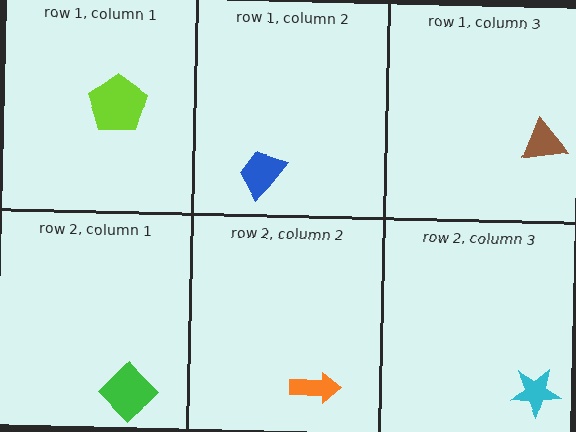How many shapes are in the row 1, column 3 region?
1.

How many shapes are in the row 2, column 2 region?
1.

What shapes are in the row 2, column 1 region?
The green diamond.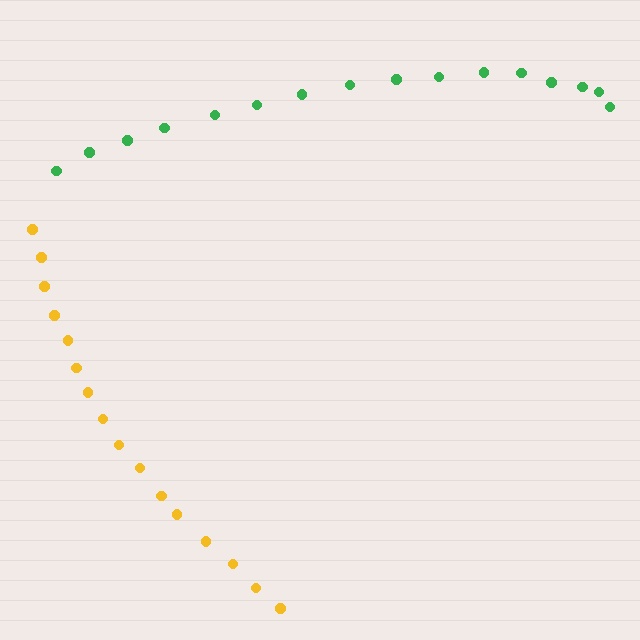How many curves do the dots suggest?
There are 2 distinct paths.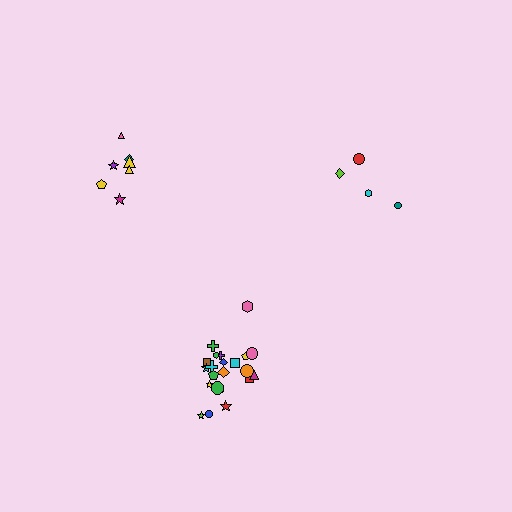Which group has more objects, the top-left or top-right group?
The top-left group.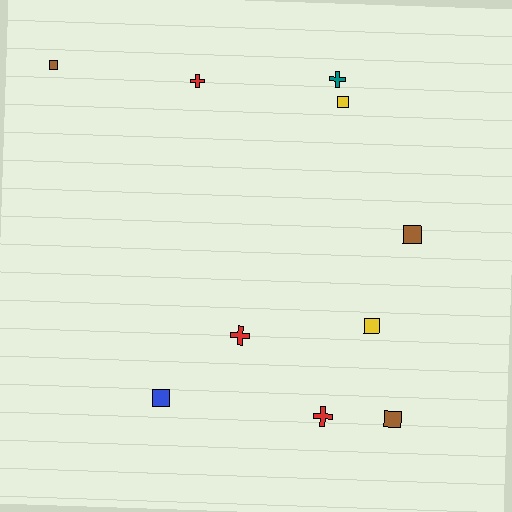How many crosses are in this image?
There are 4 crosses.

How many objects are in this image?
There are 10 objects.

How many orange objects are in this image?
There are no orange objects.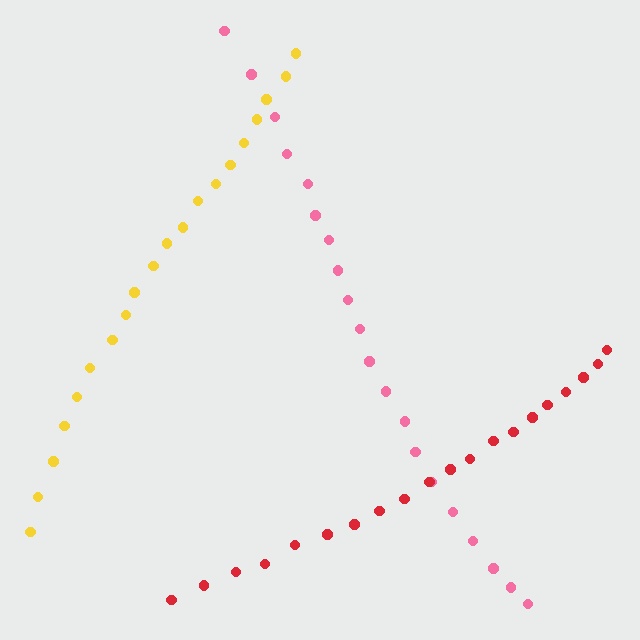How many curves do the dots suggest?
There are 3 distinct paths.